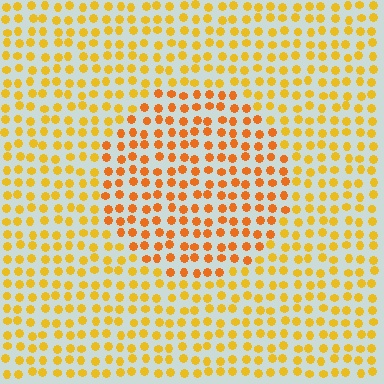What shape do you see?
I see a circle.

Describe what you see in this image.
The image is filled with small yellow elements in a uniform arrangement. A circle-shaped region is visible where the elements are tinted to a slightly different hue, forming a subtle color boundary.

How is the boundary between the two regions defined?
The boundary is defined purely by a slight shift in hue (about 23 degrees). Spacing, size, and orientation are identical on both sides.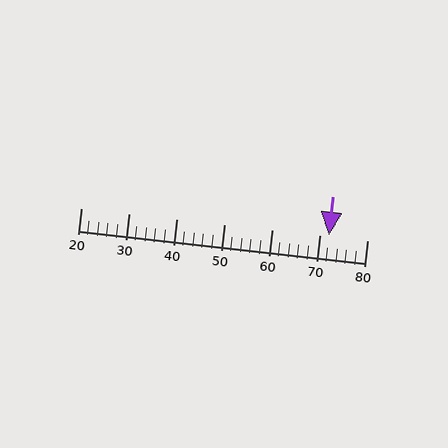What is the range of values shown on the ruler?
The ruler shows values from 20 to 80.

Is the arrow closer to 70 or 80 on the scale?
The arrow is closer to 70.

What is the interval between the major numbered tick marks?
The major tick marks are spaced 10 units apart.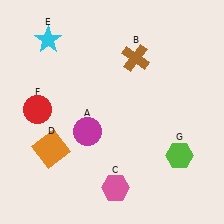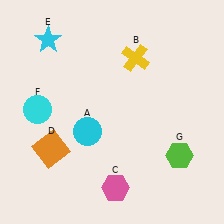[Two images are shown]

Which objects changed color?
A changed from magenta to cyan. B changed from brown to yellow. F changed from red to cyan.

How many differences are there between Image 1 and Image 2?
There are 3 differences between the two images.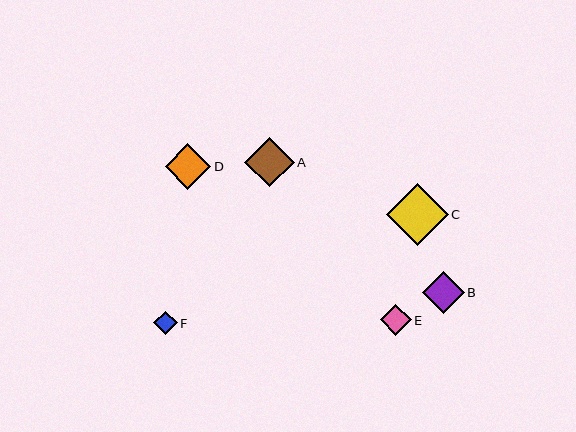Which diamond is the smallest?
Diamond F is the smallest with a size of approximately 24 pixels.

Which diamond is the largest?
Diamond C is the largest with a size of approximately 61 pixels.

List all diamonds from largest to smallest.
From largest to smallest: C, A, D, B, E, F.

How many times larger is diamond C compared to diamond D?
Diamond C is approximately 1.3 times the size of diamond D.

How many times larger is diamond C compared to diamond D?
Diamond C is approximately 1.3 times the size of diamond D.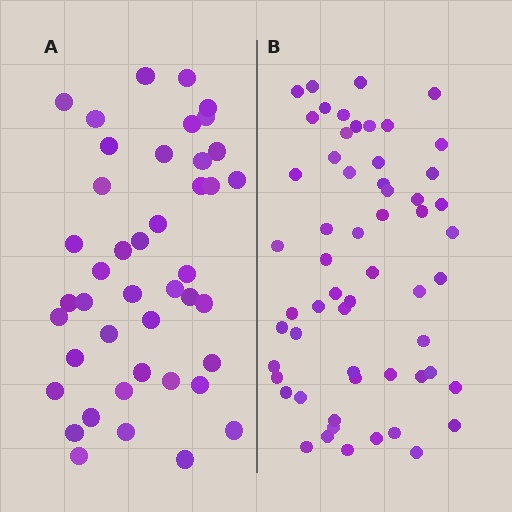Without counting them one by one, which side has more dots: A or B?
Region B (the right region) has more dots.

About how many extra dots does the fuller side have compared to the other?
Region B has approximately 15 more dots than region A.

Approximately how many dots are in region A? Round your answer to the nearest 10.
About 40 dots. (The exact count is 43, which rounds to 40.)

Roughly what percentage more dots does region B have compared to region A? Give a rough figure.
About 35% more.